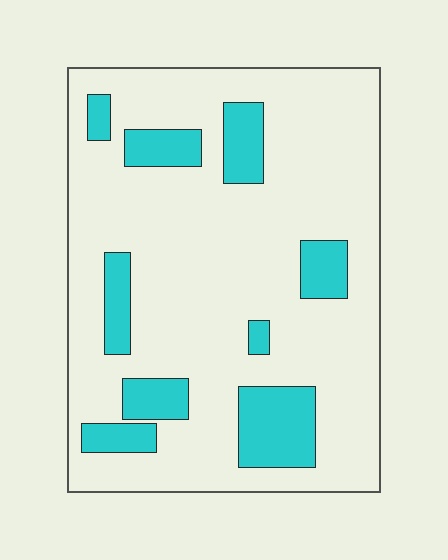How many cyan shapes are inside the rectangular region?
9.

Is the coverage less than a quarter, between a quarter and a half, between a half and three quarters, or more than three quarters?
Less than a quarter.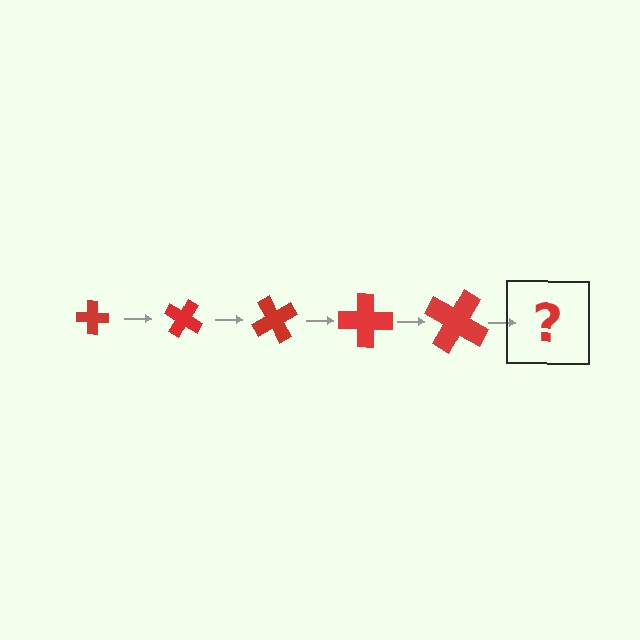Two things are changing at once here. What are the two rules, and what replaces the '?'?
The two rules are that the cross grows larger each step and it rotates 30 degrees each step. The '?' should be a cross, larger than the previous one and rotated 150 degrees from the start.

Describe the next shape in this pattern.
It should be a cross, larger than the previous one and rotated 150 degrees from the start.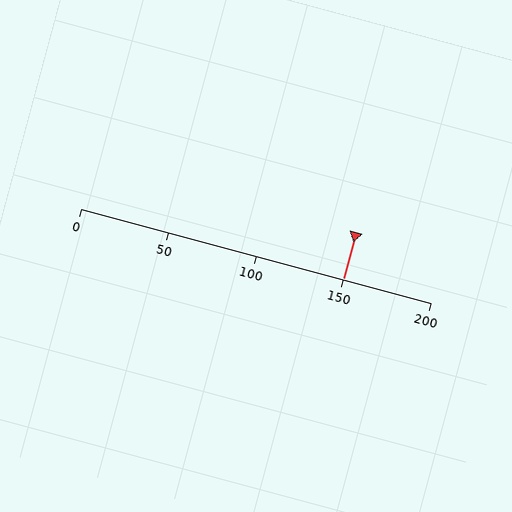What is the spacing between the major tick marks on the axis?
The major ticks are spaced 50 apart.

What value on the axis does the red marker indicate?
The marker indicates approximately 150.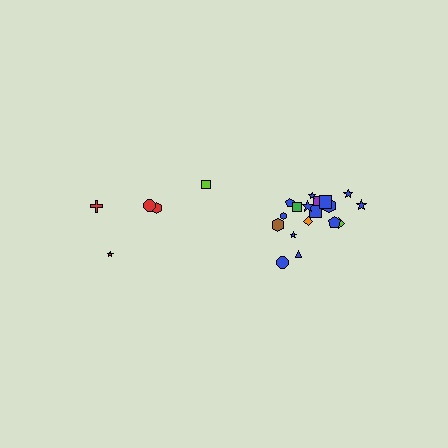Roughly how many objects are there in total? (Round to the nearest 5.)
Roughly 25 objects in total.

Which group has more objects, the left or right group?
The right group.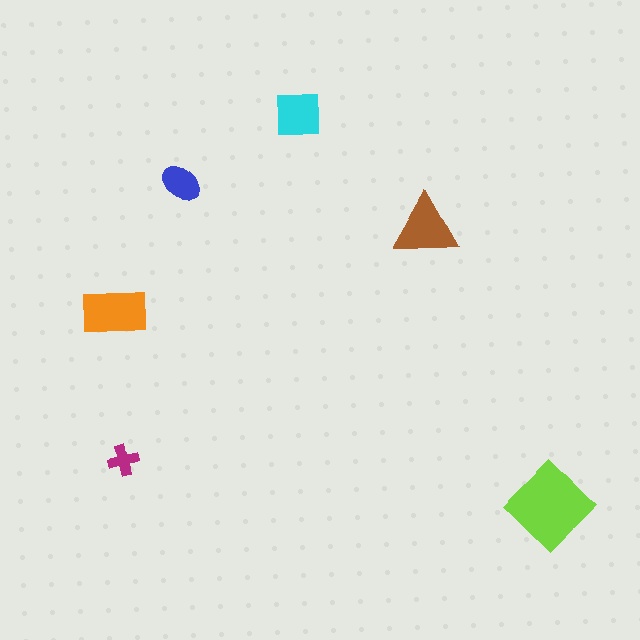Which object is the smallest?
The magenta cross.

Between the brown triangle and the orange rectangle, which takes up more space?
The orange rectangle.